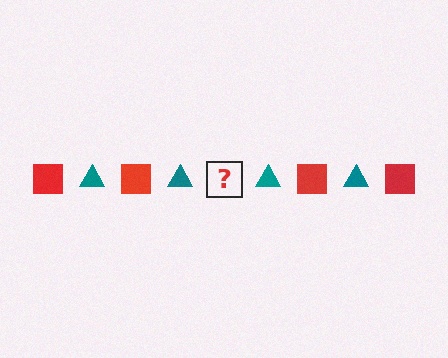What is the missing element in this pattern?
The missing element is a red square.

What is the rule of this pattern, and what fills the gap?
The rule is that the pattern alternates between red square and teal triangle. The gap should be filled with a red square.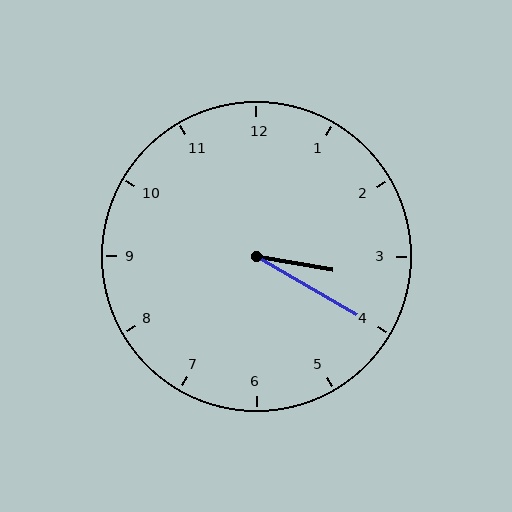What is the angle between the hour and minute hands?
Approximately 20 degrees.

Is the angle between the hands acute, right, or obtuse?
It is acute.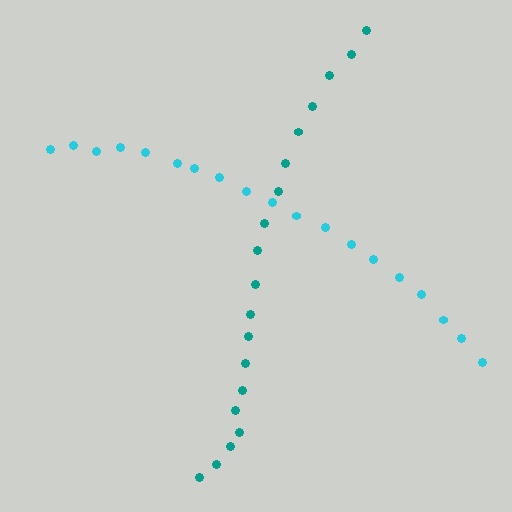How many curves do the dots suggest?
There are 2 distinct paths.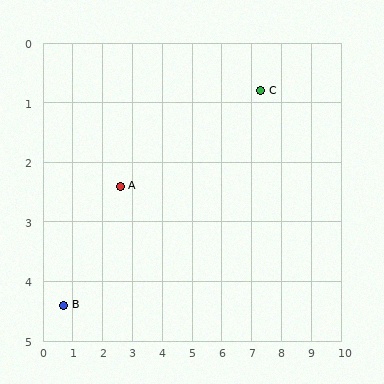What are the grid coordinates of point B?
Point B is at approximately (0.7, 4.4).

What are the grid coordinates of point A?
Point A is at approximately (2.6, 2.4).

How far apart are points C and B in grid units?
Points C and B are about 7.5 grid units apart.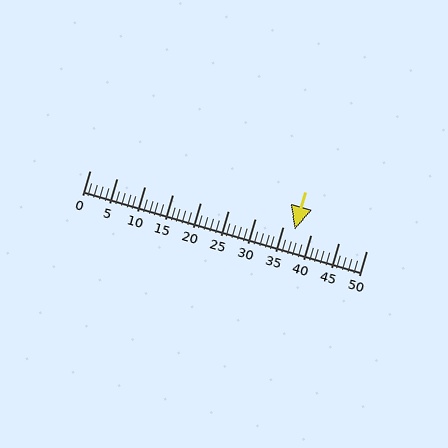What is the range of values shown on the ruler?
The ruler shows values from 0 to 50.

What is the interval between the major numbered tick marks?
The major tick marks are spaced 5 units apart.